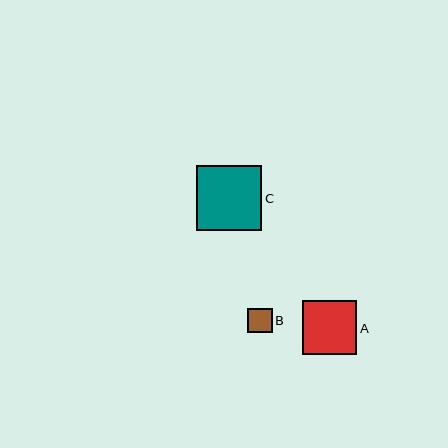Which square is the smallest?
Square B is the smallest with a size of approximately 24 pixels.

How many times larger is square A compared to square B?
Square A is approximately 2.2 times the size of square B.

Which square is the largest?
Square C is the largest with a size of approximately 65 pixels.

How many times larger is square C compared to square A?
Square C is approximately 1.2 times the size of square A.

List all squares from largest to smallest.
From largest to smallest: C, A, B.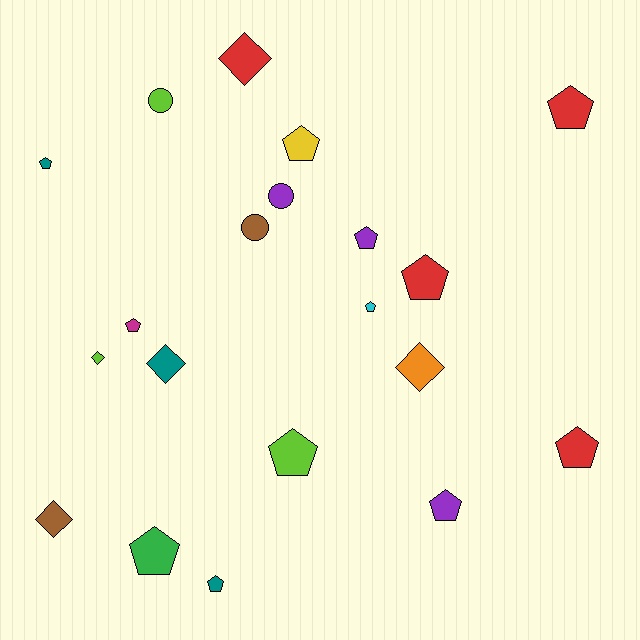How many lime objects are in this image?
There are 3 lime objects.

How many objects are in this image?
There are 20 objects.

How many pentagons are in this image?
There are 12 pentagons.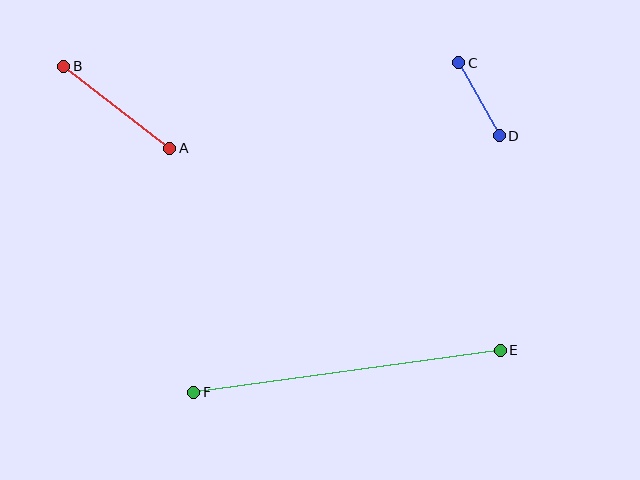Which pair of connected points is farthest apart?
Points E and F are farthest apart.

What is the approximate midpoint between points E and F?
The midpoint is at approximately (347, 371) pixels.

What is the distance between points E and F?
The distance is approximately 309 pixels.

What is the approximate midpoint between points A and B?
The midpoint is at approximately (117, 107) pixels.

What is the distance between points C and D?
The distance is approximately 83 pixels.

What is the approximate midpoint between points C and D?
The midpoint is at approximately (479, 99) pixels.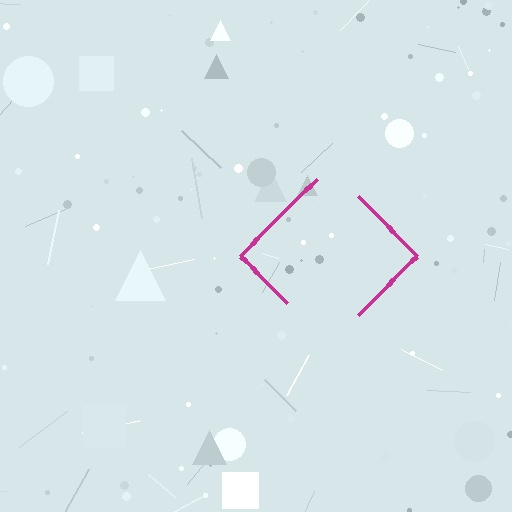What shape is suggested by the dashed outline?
The dashed outline suggests a diamond.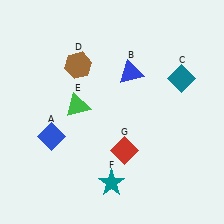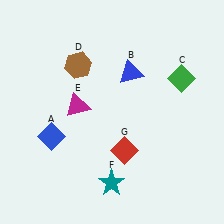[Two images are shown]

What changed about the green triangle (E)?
In Image 1, E is green. In Image 2, it changed to magenta.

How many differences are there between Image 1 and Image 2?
There are 2 differences between the two images.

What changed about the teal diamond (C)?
In Image 1, C is teal. In Image 2, it changed to green.